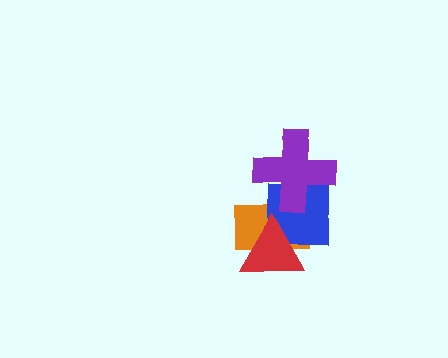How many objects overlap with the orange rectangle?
3 objects overlap with the orange rectangle.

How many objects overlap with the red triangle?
2 objects overlap with the red triangle.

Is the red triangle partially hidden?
No, no other shape covers it.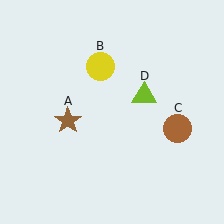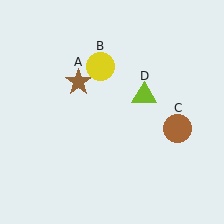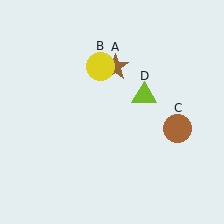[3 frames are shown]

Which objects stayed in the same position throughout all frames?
Yellow circle (object B) and brown circle (object C) and lime triangle (object D) remained stationary.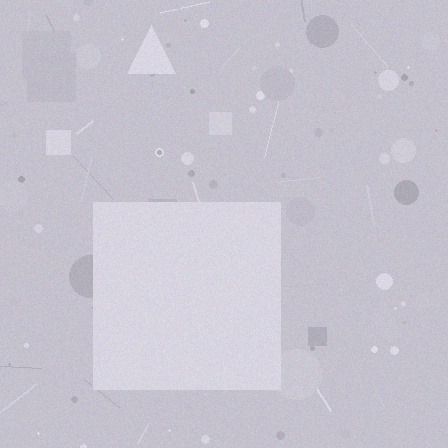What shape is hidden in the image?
A square is hidden in the image.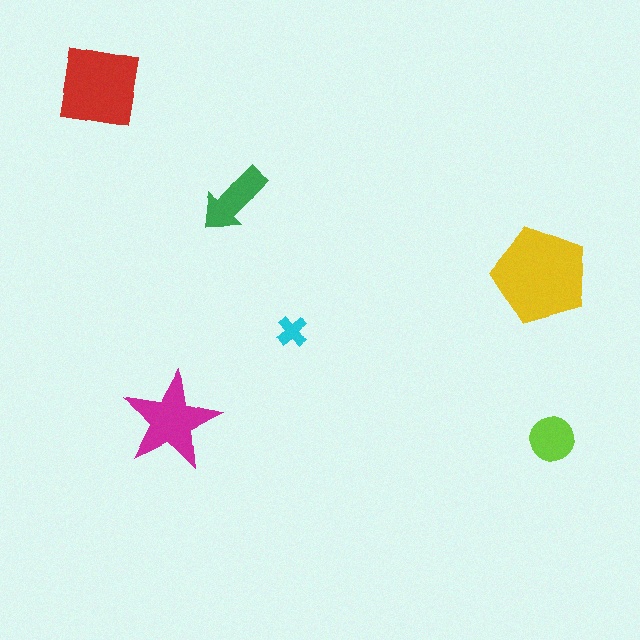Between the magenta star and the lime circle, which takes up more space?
The magenta star.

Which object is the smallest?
The cyan cross.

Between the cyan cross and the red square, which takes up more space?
The red square.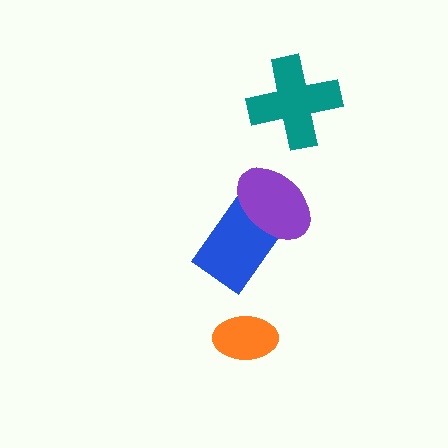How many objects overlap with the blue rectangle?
1 object overlaps with the blue rectangle.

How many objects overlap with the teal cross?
0 objects overlap with the teal cross.